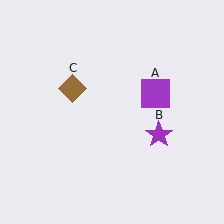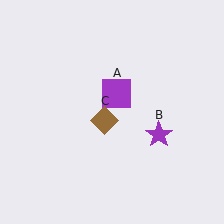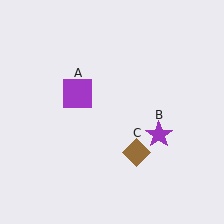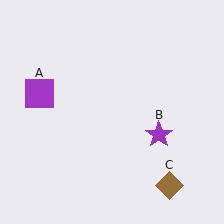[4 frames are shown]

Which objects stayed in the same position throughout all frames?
Purple star (object B) remained stationary.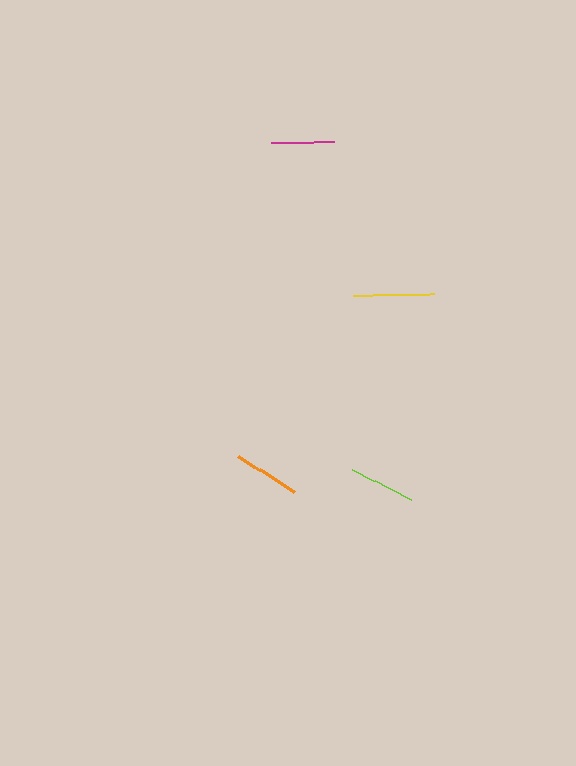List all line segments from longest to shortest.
From longest to shortest: yellow, orange, lime, magenta.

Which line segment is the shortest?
The magenta line is the shortest at approximately 63 pixels.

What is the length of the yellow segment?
The yellow segment is approximately 81 pixels long.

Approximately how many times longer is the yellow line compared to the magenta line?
The yellow line is approximately 1.3 times the length of the magenta line.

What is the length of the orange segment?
The orange segment is approximately 67 pixels long.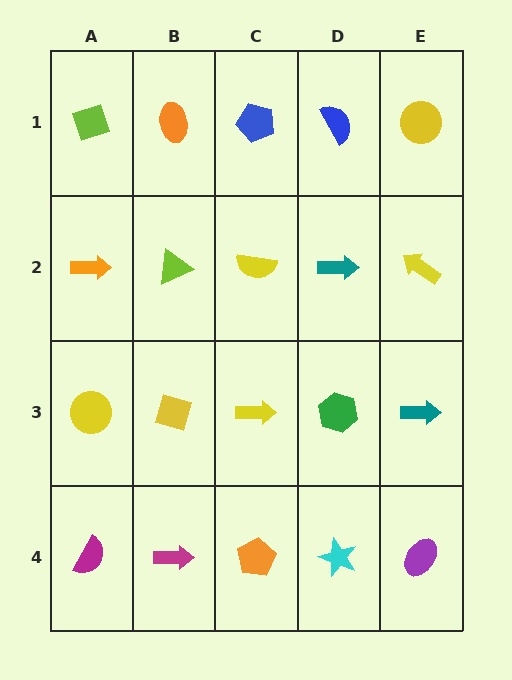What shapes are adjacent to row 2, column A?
A lime diamond (row 1, column A), a yellow circle (row 3, column A), a lime triangle (row 2, column B).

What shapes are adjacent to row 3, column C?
A yellow semicircle (row 2, column C), an orange pentagon (row 4, column C), a yellow diamond (row 3, column B), a green hexagon (row 3, column D).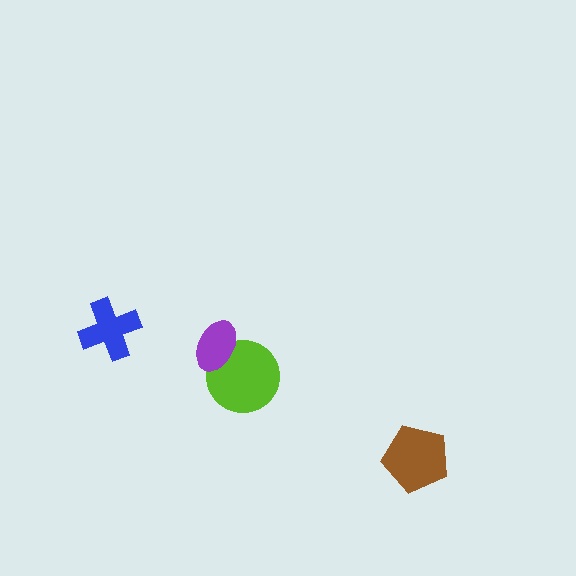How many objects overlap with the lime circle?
1 object overlaps with the lime circle.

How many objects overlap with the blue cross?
0 objects overlap with the blue cross.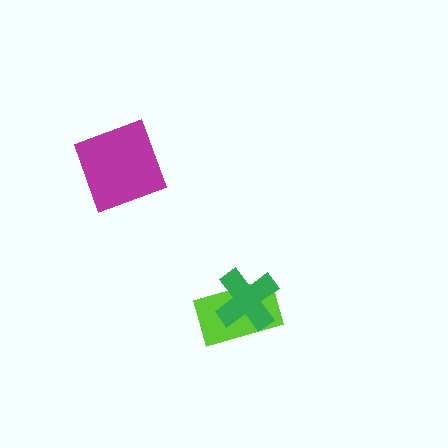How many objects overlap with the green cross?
1 object overlaps with the green cross.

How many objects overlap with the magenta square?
0 objects overlap with the magenta square.